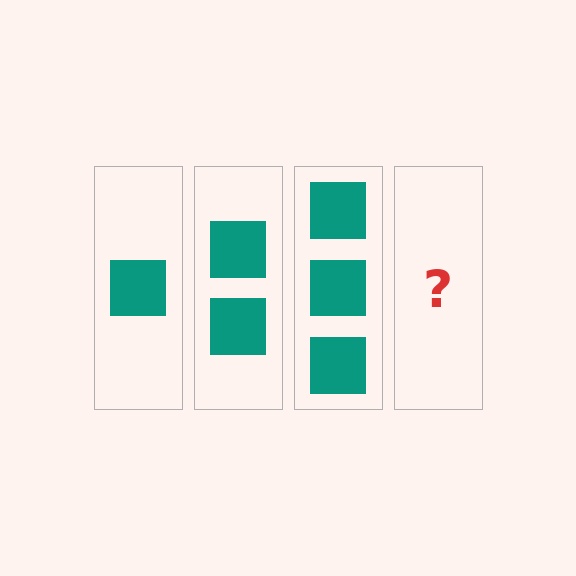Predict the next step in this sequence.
The next step is 4 squares.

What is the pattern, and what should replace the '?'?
The pattern is that each step adds one more square. The '?' should be 4 squares.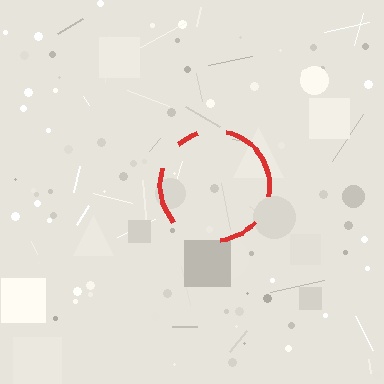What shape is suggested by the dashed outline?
The dashed outline suggests a circle.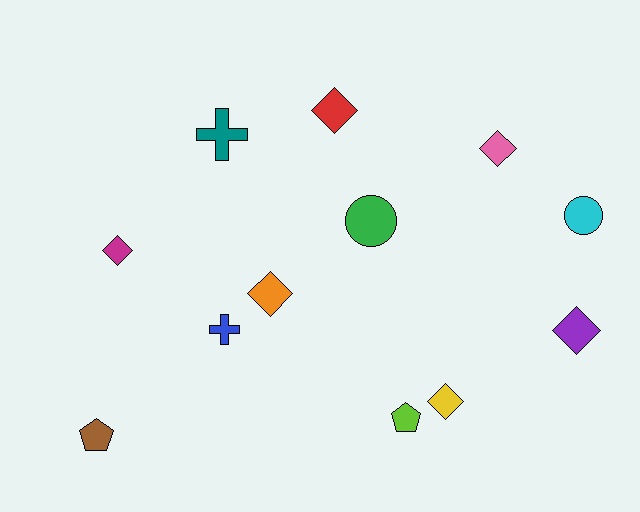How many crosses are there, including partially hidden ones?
There are 2 crosses.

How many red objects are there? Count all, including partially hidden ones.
There is 1 red object.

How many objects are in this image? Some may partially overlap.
There are 12 objects.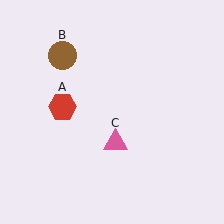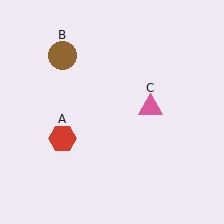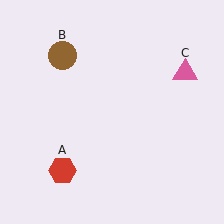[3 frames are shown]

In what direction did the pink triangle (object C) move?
The pink triangle (object C) moved up and to the right.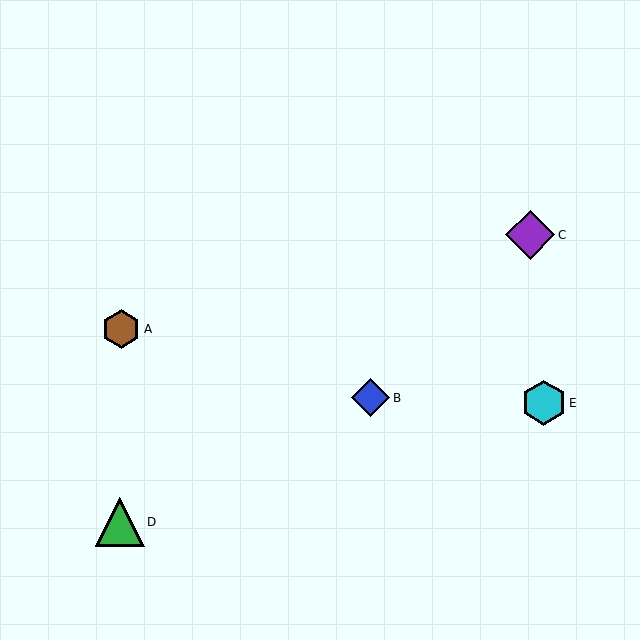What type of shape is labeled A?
Shape A is a brown hexagon.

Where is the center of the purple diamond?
The center of the purple diamond is at (530, 235).